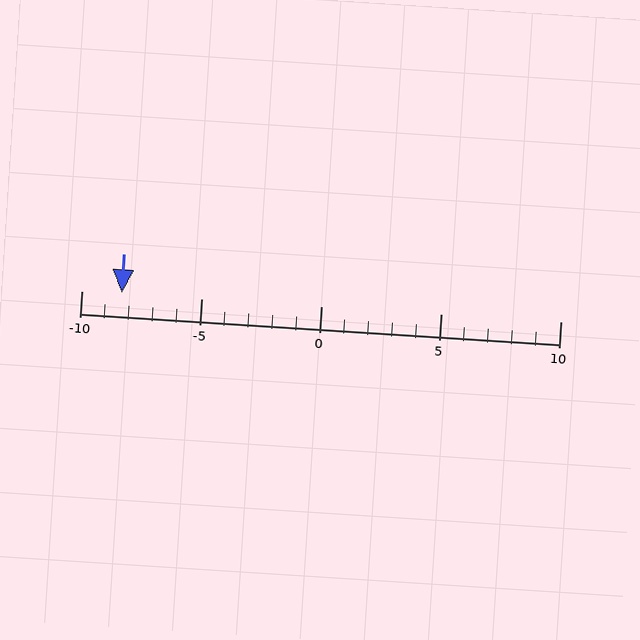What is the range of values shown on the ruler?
The ruler shows values from -10 to 10.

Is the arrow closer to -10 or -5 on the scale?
The arrow is closer to -10.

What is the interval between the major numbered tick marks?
The major tick marks are spaced 5 units apart.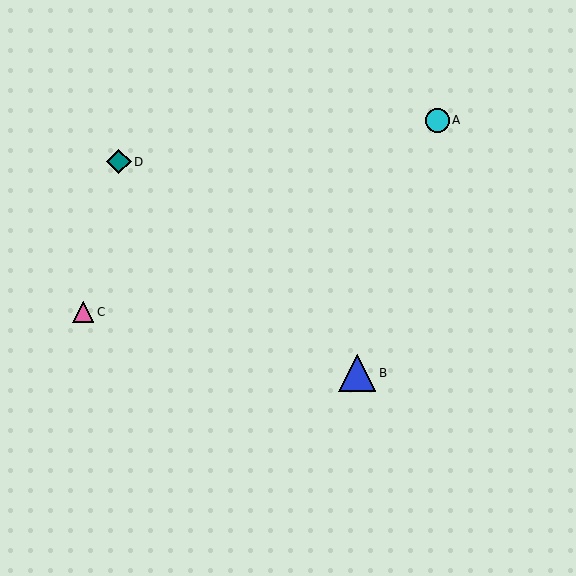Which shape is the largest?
The blue triangle (labeled B) is the largest.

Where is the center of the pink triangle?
The center of the pink triangle is at (83, 312).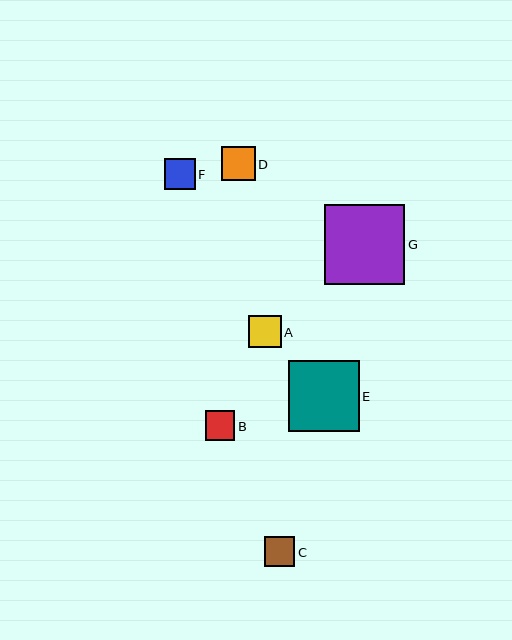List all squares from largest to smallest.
From largest to smallest: G, E, D, A, F, C, B.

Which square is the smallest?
Square B is the smallest with a size of approximately 30 pixels.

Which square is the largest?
Square G is the largest with a size of approximately 81 pixels.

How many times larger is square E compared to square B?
Square E is approximately 2.4 times the size of square B.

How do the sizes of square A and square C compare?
Square A and square C are approximately the same size.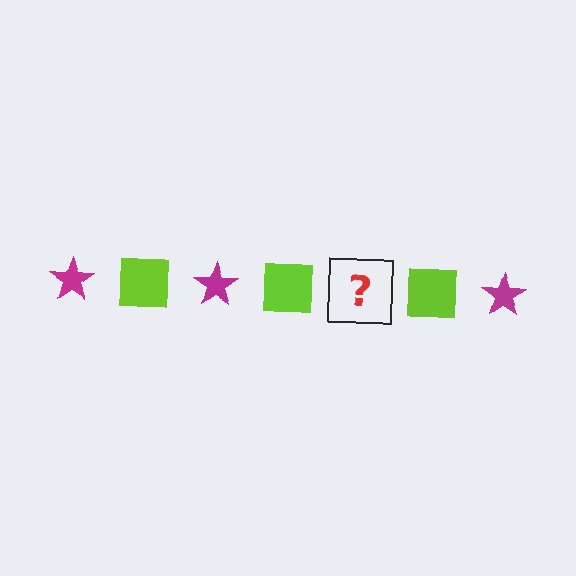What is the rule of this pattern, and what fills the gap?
The rule is that the pattern alternates between magenta star and lime square. The gap should be filled with a magenta star.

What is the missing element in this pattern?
The missing element is a magenta star.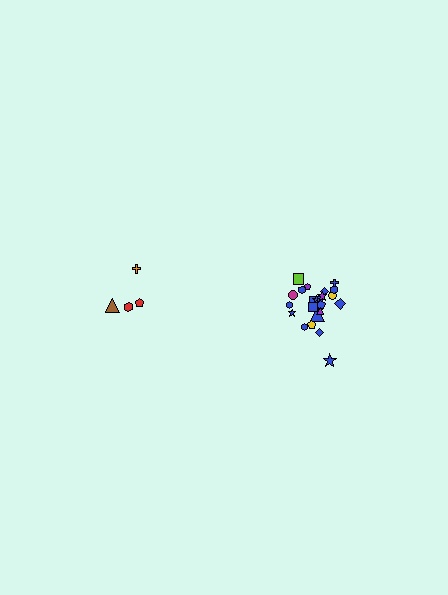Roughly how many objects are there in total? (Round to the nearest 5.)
Roughly 25 objects in total.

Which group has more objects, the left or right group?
The right group.